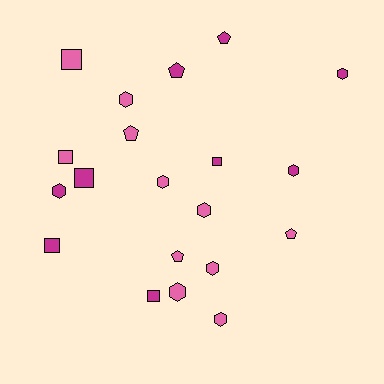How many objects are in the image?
There are 20 objects.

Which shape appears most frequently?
Hexagon, with 9 objects.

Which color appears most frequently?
Pink, with 11 objects.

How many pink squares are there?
There are 2 pink squares.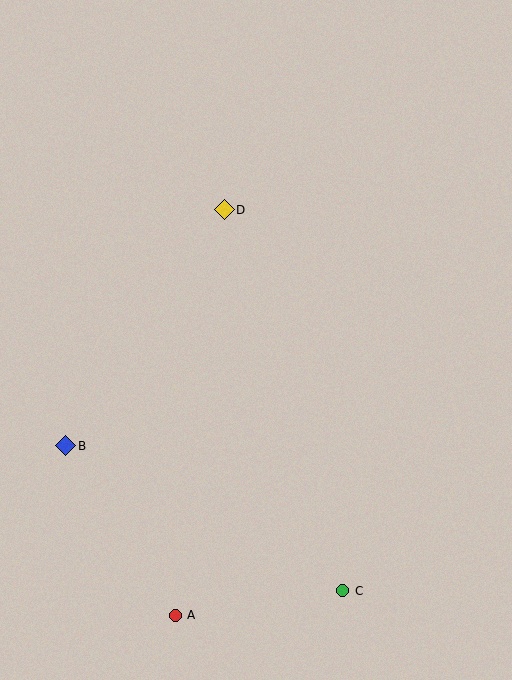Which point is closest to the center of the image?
Point D at (224, 210) is closest to the center.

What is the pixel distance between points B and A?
The distance between B and A is 202 pixels.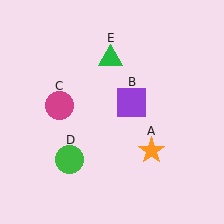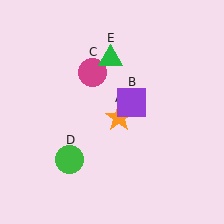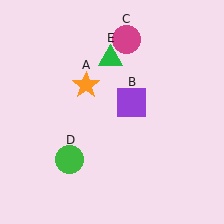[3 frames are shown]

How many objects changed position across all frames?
2 objects changed position: orange star (object A), magenta circle (object C).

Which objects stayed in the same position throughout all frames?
Purple square (object B) and green circle (object D) and green triangle (object E) remained stationary.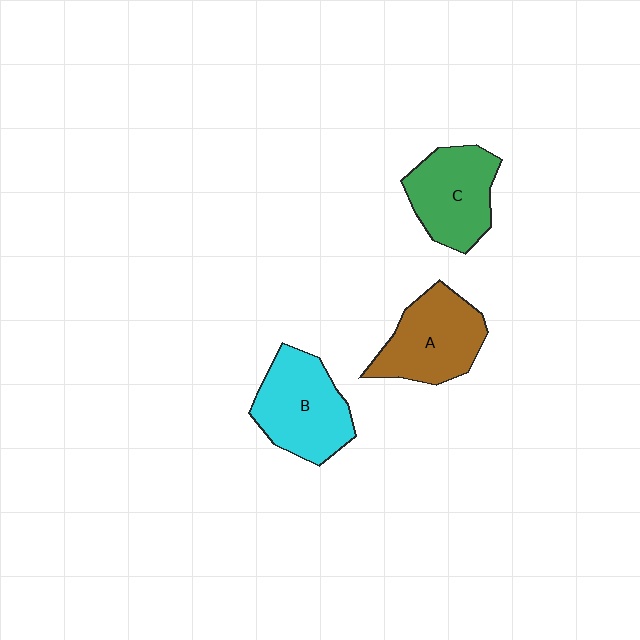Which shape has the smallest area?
Shape C (green).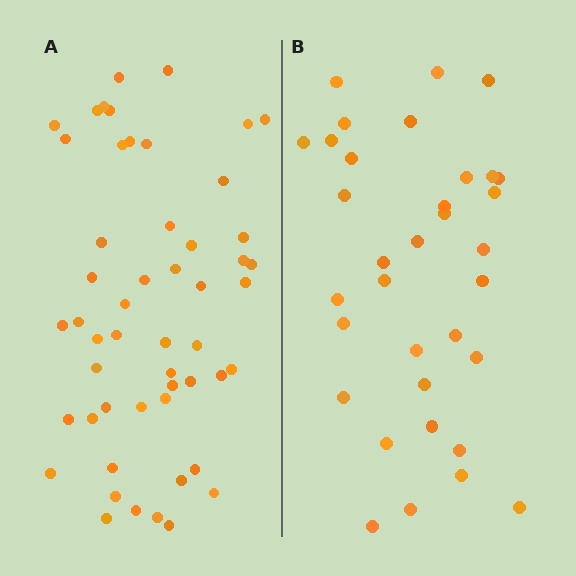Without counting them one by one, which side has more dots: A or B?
Region A (the left region) has more dots.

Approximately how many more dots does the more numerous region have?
Region A has approximately 20 more dots than region B.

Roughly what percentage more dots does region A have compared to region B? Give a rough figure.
About 55% more.